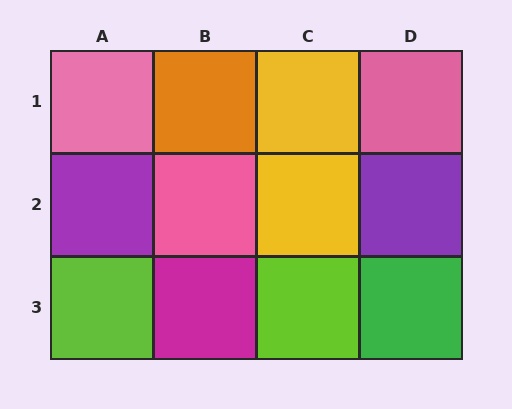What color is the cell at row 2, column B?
Pink.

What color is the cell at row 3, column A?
Lime.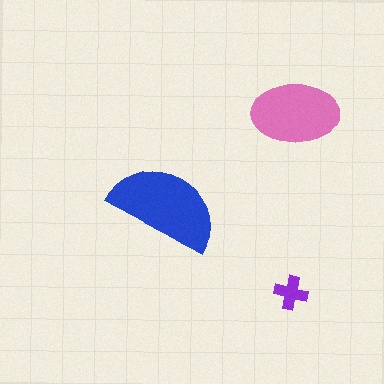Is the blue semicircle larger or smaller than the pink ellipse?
Larger.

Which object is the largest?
The blue semicircle.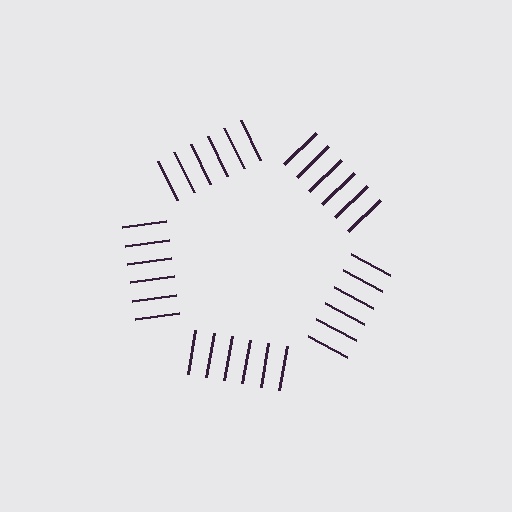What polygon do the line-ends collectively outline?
An illusory pentagon — the line segments terminate on its edges but no continuous stroke is drawn.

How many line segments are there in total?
30 — 6 along each of the 5 edges.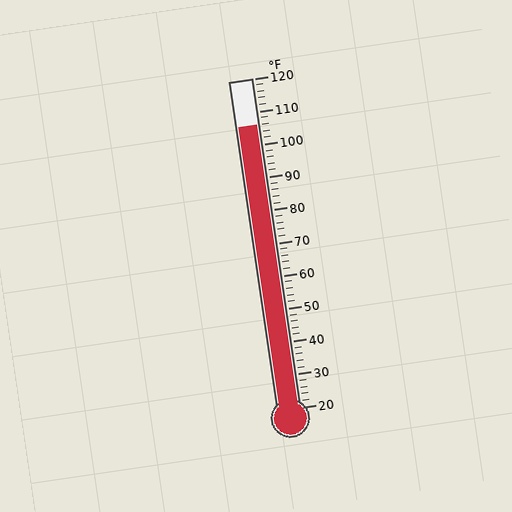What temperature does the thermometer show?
The thermometer shows approximately 106°F.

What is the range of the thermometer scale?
The thermometer scale ranges from 20°F to 120°F.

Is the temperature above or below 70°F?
The temperature is above 70°F.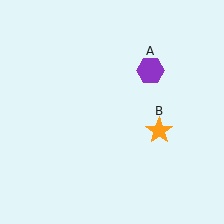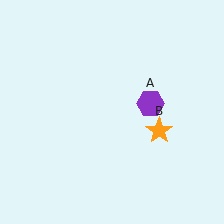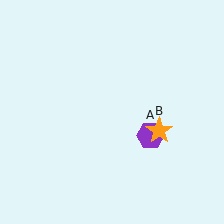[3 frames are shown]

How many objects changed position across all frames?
1 object changed position: purple hexagon (object A).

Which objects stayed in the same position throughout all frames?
Orange star (object B) remained stationary.